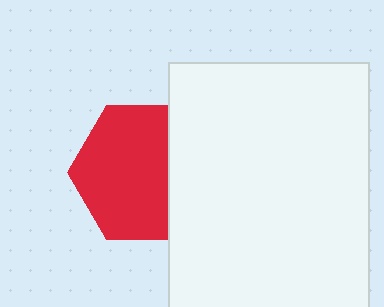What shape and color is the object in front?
The object in front is a white rectangle.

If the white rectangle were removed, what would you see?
You would see the complete red hexagon.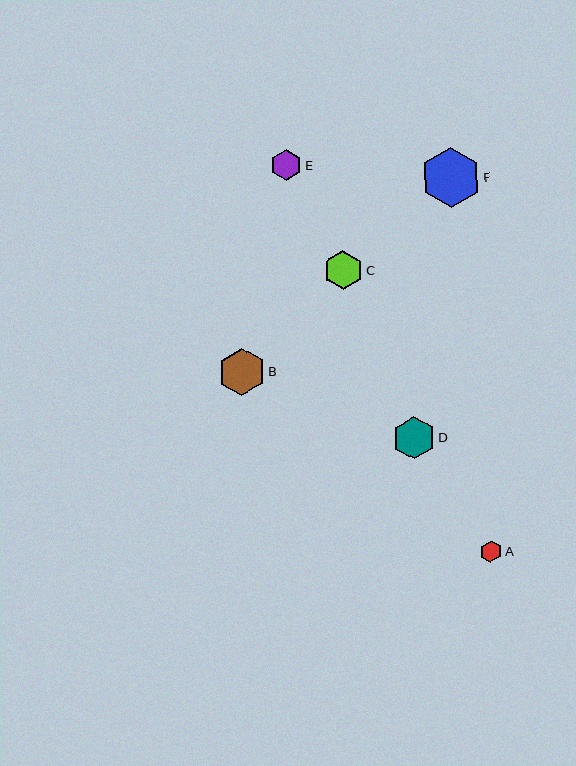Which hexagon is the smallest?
Hexagon A is the smallest with a size of approximately 21 pixels.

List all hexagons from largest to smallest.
From largest to smallest: F, B, D, C, E, A.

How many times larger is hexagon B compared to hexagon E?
Hexagon B is approximately 1.5 times the size of hexagon E.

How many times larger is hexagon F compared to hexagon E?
Hexagon F is approximately 1.9 times the size of hexagon E.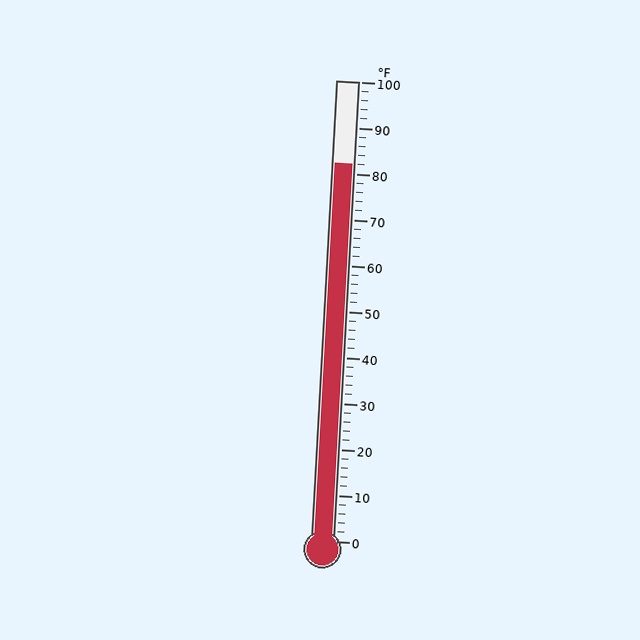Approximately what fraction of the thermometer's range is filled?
The thermometer is filled to approximately 80% of its range.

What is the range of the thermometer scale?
The thermometer scale ranges from 0°F to 100°F.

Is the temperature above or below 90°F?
The temperature is below 90°F.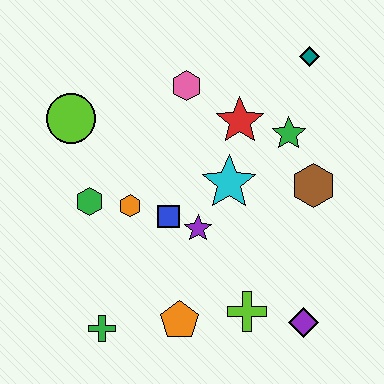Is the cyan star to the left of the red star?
Yes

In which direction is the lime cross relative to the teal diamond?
The lime cross is below the teal diamond.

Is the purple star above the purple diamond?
Yes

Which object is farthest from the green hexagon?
The teal diamond is farthest from the green hexagon.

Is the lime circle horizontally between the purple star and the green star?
No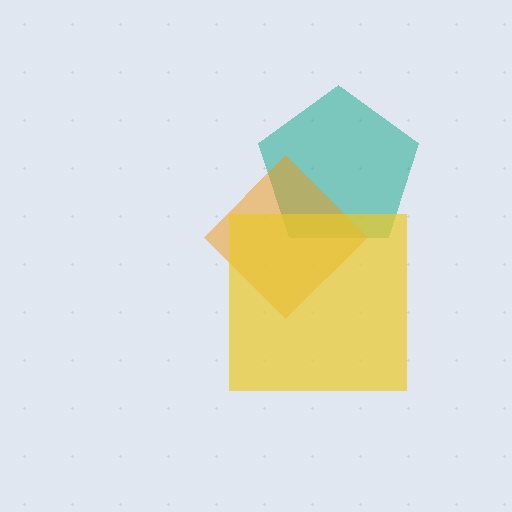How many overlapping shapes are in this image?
There are 3 overlapping shapes in the image.